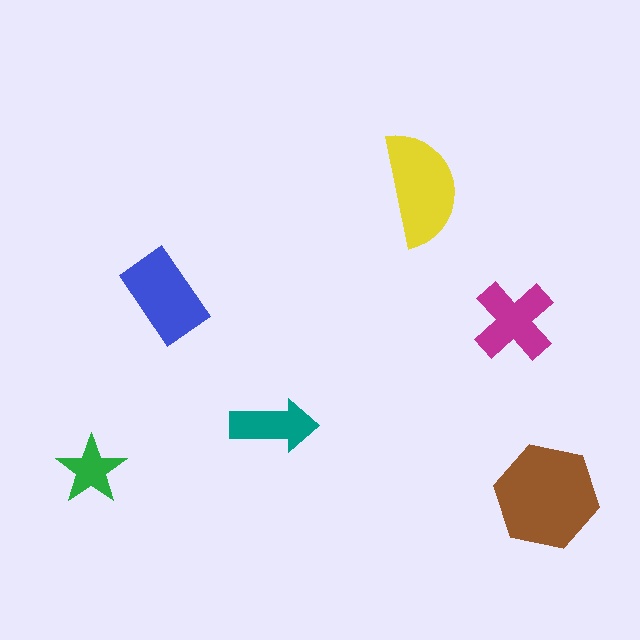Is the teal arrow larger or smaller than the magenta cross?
Smaller.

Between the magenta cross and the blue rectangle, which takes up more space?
The blue rectangle.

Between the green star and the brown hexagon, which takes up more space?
The brown hexagon.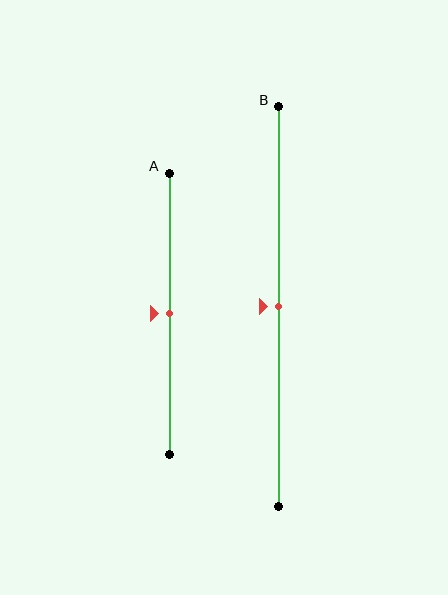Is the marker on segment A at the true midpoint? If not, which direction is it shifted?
Yes, the marker on segment A is at the true midpoint.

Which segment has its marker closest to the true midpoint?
Segment A has its marker closest to the true midpoint.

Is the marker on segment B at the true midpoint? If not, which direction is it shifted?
Yes, the marker on segment B is at the true midpoint.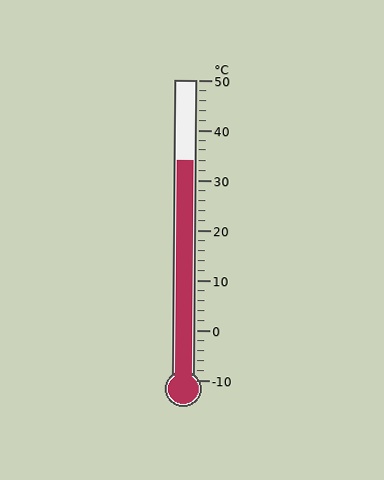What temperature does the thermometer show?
The thermometer shows approximately 34°C.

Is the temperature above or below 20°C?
The temperature is above 20°C.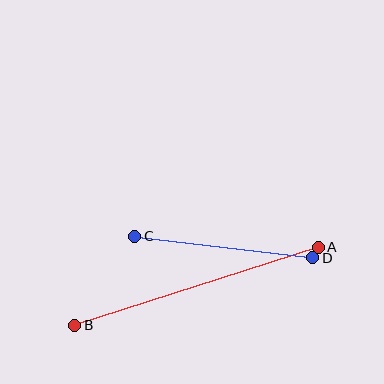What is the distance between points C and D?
The distance is approximately 179 pixels.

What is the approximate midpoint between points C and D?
The midpoint is at approximately (224, 247) pixels.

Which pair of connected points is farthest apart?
Points A and B are farthest apart.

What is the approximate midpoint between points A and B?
The midpoint is at approximately (196, 286) pixels.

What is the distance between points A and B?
The distance is approximately 256 pixels.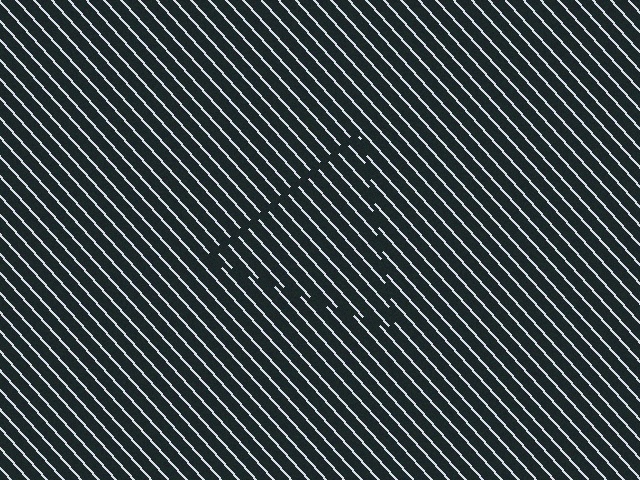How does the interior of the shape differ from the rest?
The interior of the shape contains the same grating, shifted by half a period — the contour is defined by the phase discontinuity where line-ends from the inner and outer gratings abut.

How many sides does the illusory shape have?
3 sides — the line-ends trace a triangle.